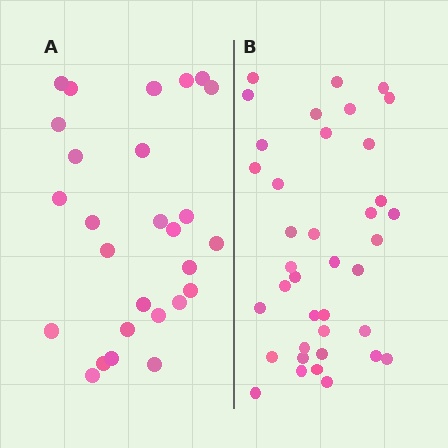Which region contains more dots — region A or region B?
Region B (the right region) has more dots.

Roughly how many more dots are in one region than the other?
Region B has roughly 12 or so more dots than region A.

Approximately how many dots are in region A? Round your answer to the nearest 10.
About 30 dots. (The exact count is 27, which rounds to 30.)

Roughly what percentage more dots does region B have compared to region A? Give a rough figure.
About 40% more.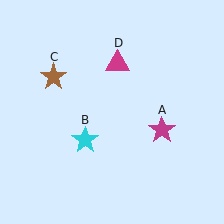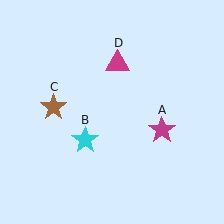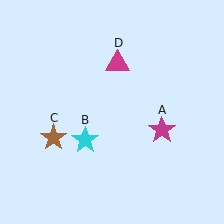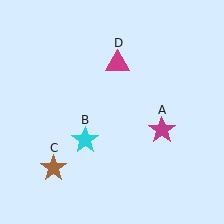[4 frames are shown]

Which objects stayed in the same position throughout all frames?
Magenta star (object A) and cyan star (object B) and magenta triangle (object D) remained stationary.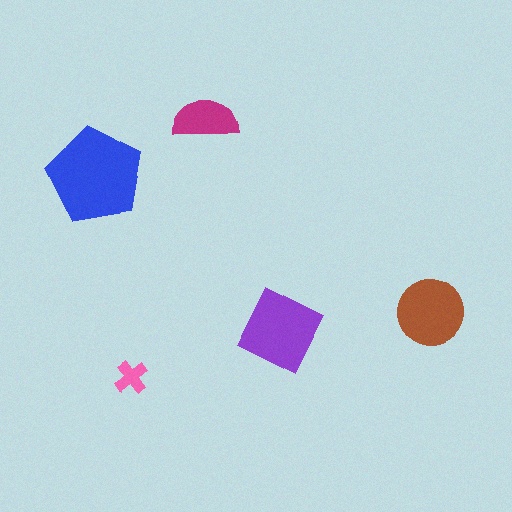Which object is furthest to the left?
The blue pentagon is leftmost.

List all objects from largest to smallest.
The blue pentagon, the purple diamond, the brown circle, the magenta semicircle, the pink cross.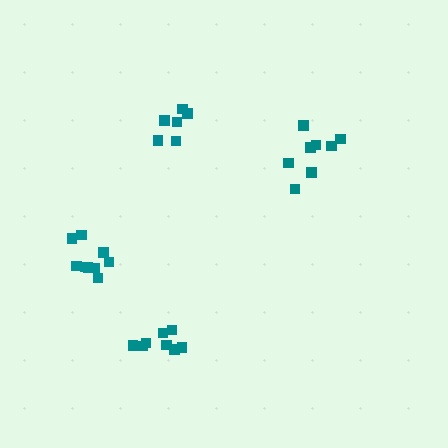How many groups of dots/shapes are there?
There are 4 groups.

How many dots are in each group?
Group 1: 8 dots, Group 2: 9 dots, Group 3: 6 dots, Group 4: 8 dots (31 total).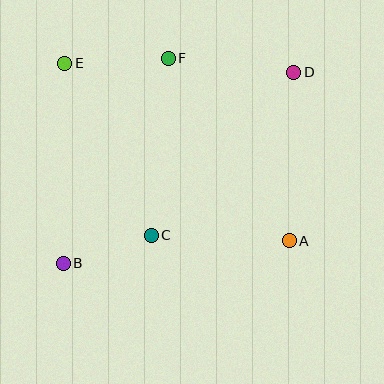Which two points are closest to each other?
Points B and C are closest to each other.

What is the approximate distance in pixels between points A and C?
The distance between A and C is approximately 138 pixels.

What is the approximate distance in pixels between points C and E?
The distance between C and E is approximately 192 pixels.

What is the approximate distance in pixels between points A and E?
The distance between A and E is approximately 286 pixels.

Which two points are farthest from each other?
Points B and D are farthest from each other.